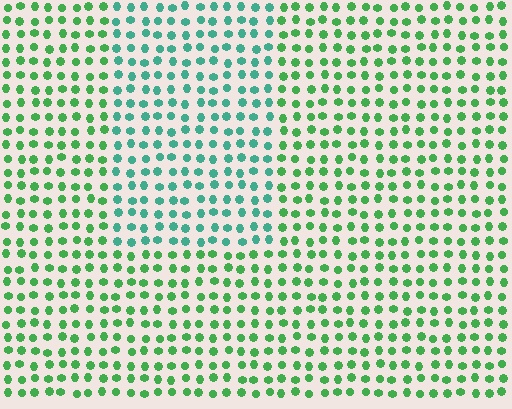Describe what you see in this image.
The image is filled with small green elements in a uniform arrangement. A rectangle-shaped region is visible where the elements are tinted to a slightly different hue, forming a subtle color boundary.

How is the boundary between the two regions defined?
The boundary is defined purely by a slight shift in hue (about 37 degrees). Spacing, size, and orientation are identical on both sides.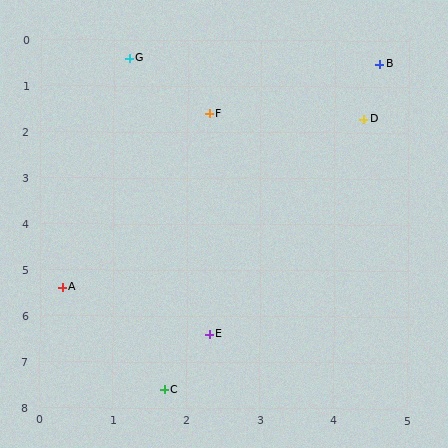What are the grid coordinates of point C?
Point C is at approximately (1.7, 7.6).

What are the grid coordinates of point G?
Point G is at approximately (1.2, 0.4).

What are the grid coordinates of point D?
Point D is at approximately (4.4, 1.7).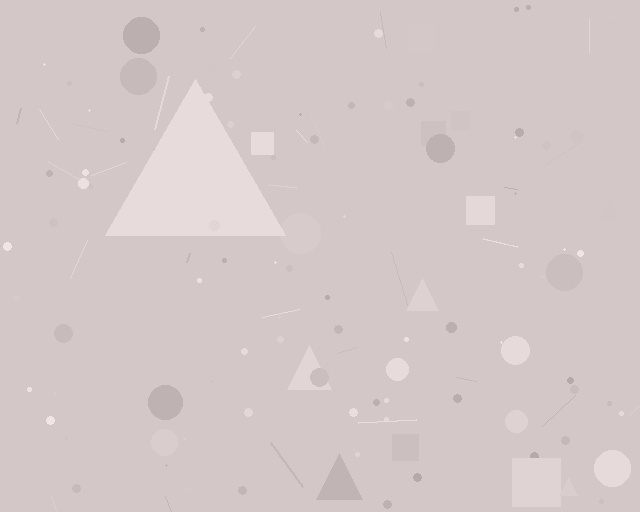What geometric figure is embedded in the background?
A triangle is embedded in the background.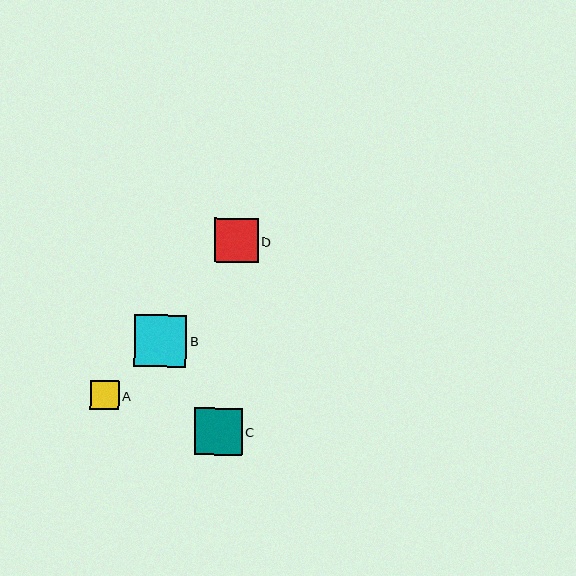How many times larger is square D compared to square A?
Square D is approximately 1.5 times the size of square A.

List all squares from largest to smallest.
From largest to smallest: B, C, D, A.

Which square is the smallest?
Square A is the smallest with a size of approximately 29 pixels.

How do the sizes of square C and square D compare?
Square C and square D are approximately the same size.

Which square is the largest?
Square B is the largest with a size of approximately 52 pixels.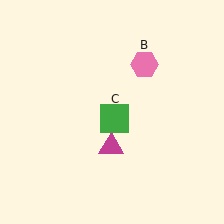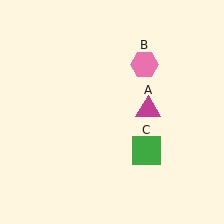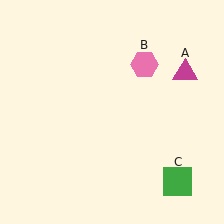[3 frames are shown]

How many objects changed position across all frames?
2 objects changed position: magenta triangle (object A), green square (object C).